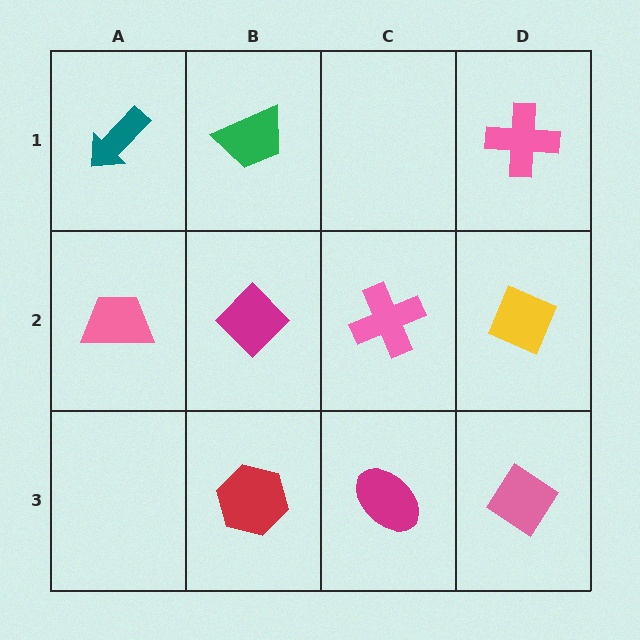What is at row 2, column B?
A magenta diamond.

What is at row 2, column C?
A pink cross.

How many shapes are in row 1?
3 shapes.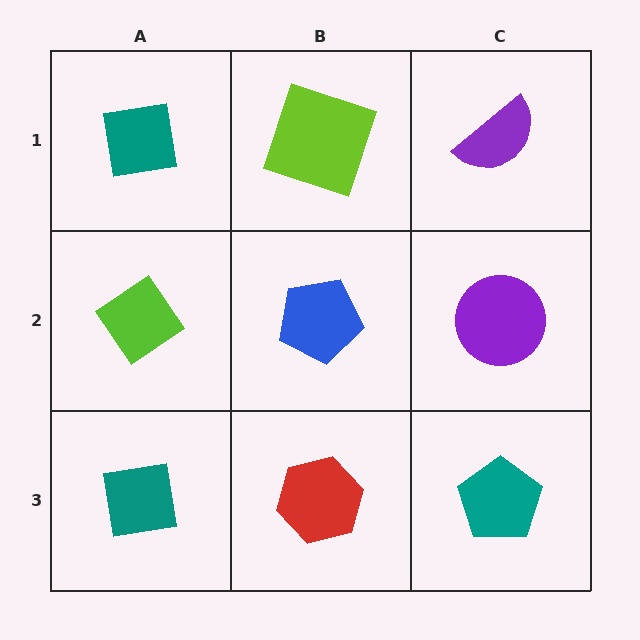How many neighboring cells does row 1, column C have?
2.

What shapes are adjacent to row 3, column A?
A lime diamond (row 2, column A), a red hexagon (row 3, column B).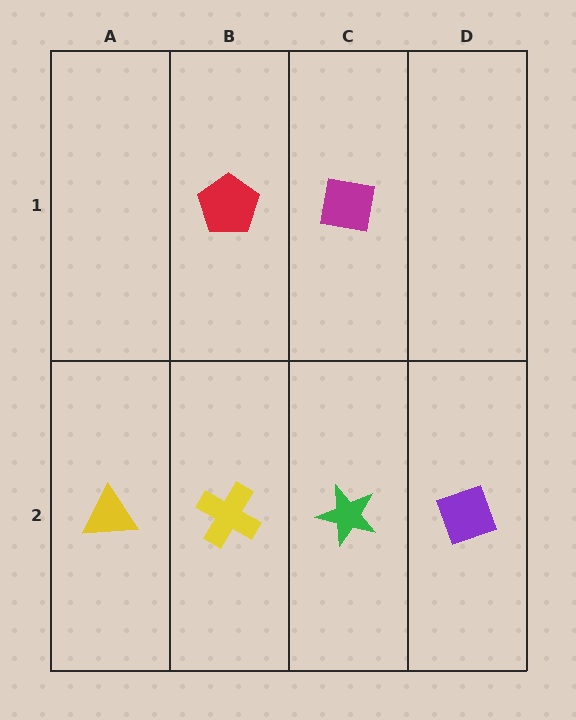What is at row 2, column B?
A yellow cross.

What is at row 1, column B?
A red pentagon.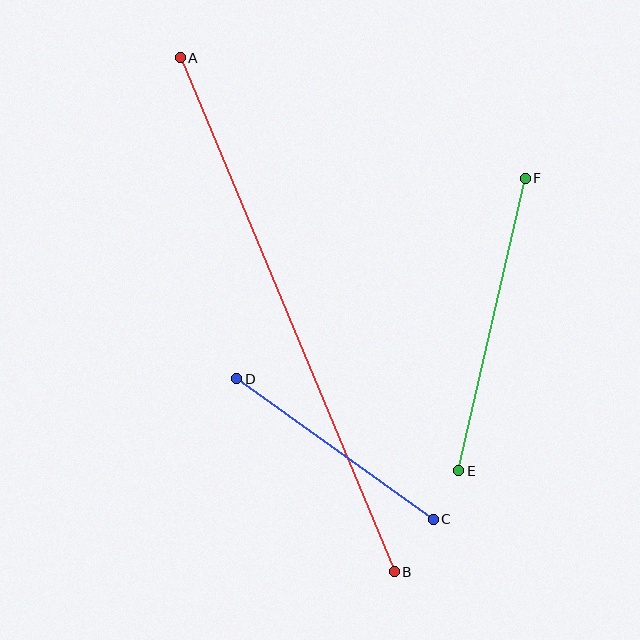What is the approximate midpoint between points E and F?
The midpoint is at approximately (492, 325) pixels.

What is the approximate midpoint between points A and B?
The midpoint is at approximately (287, 315) pixels.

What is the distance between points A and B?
The distance is approximately 557 pixels.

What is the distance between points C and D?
The distance is approximately 242 pixels.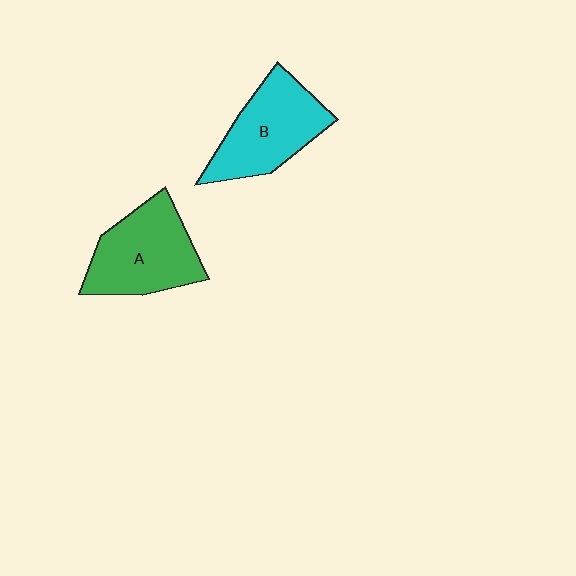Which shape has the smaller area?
Shape B (cyan).